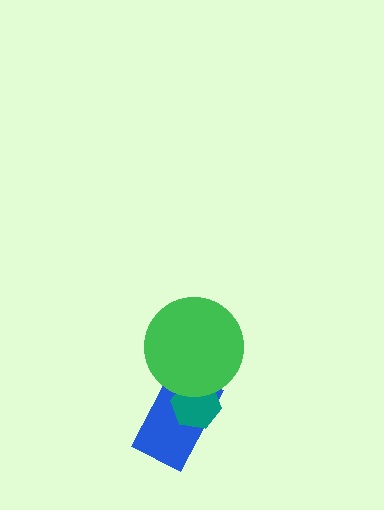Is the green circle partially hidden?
No, no other shape covers it.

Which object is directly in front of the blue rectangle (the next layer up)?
The teal hexagon is directly in front of the blue rectangle.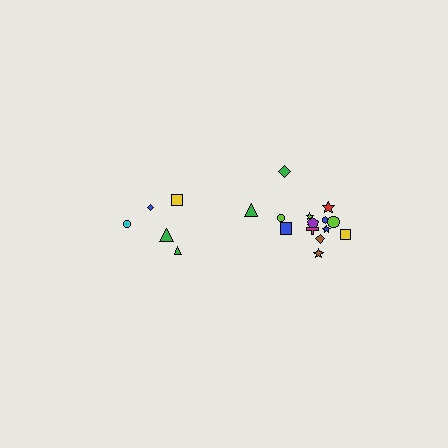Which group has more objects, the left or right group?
The right group.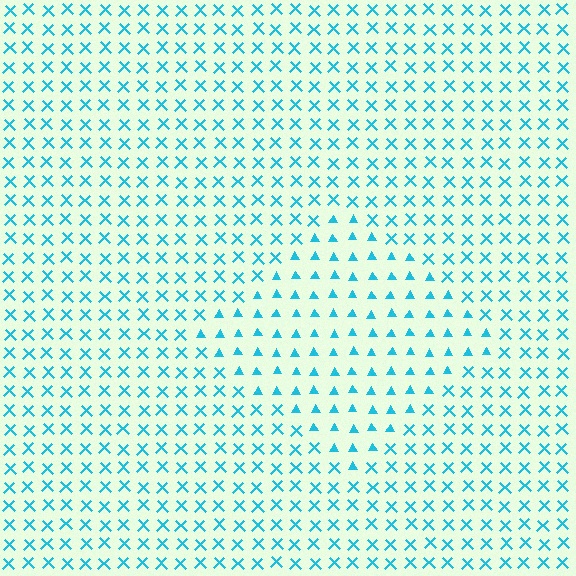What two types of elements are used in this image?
The image uses triangles inside the diamond region and X marks outside it.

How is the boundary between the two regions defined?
The boundary is defined by a change in element shape: triangles inside vs. X marks outside. All elements share the same color and spacing.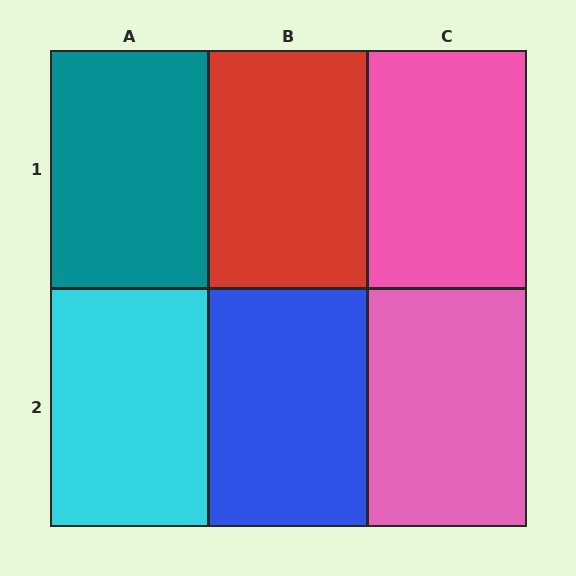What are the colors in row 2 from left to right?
Cyan, blue, pink.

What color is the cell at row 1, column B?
Red.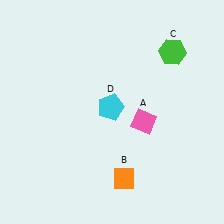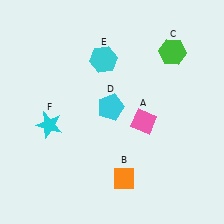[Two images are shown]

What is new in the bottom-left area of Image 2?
A cyan star (F) was added in the bottom-left area of Image 2.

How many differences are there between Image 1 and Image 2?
There are 2 differences between the two images.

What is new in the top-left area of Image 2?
A cyan hexagon (E) was added in the top-left area of Image 2.